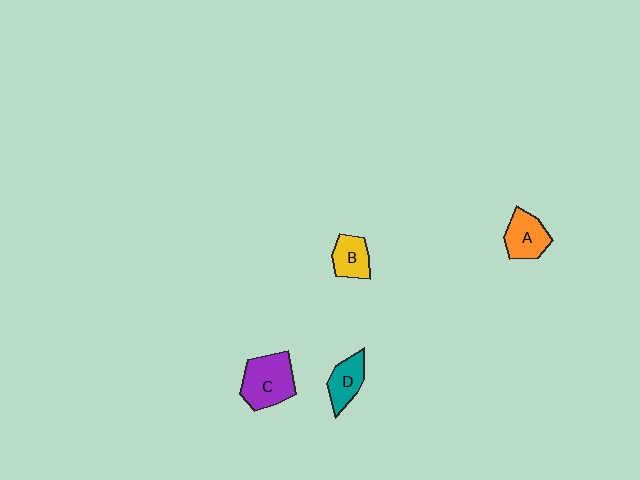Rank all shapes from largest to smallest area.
From largest to smallest: C (purple), A (orange), D (teal), B (yellow).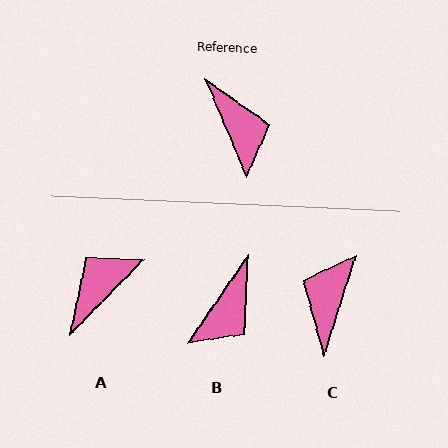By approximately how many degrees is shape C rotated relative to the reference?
Approximately 139 degrees counter-clockwise.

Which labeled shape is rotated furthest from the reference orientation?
C, about 139 degrees away.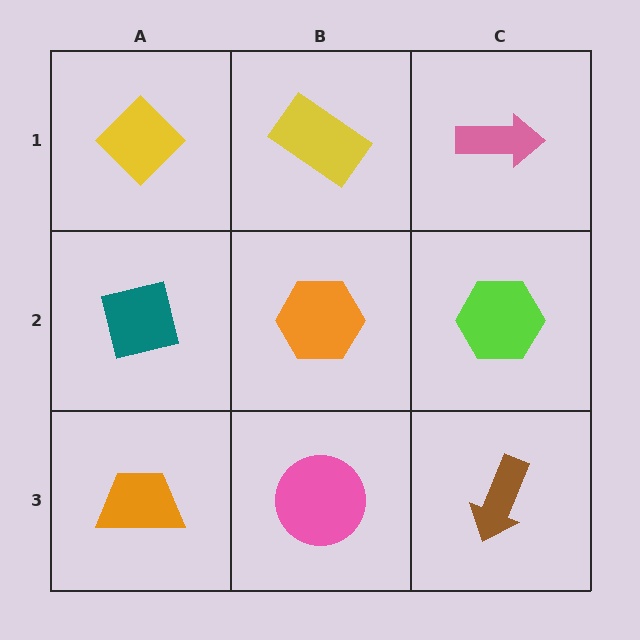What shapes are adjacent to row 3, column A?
A teal square (row 2, column A), a pink circle (row 3, column B).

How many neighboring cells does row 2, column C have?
3.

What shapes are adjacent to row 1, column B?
An orange hexagon (row 2, column B), a yellow diamond (row 1, column A), a pink arrow (row 1, column C).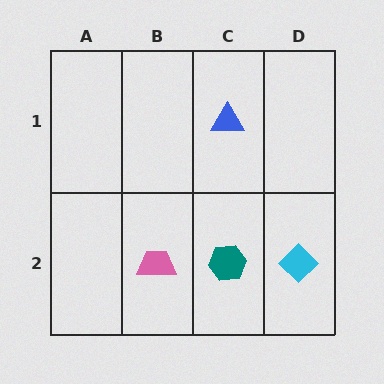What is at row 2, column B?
A pink trapezoid.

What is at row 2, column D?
A cyan diamond.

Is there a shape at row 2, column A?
No, that cell is empty.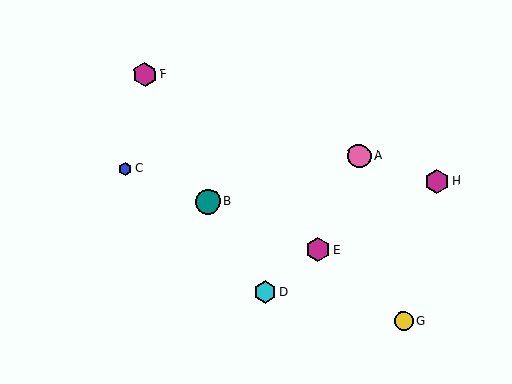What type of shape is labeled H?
Shape H is a magenta hexagon.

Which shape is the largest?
The teal circle (labeled B) is the largest.